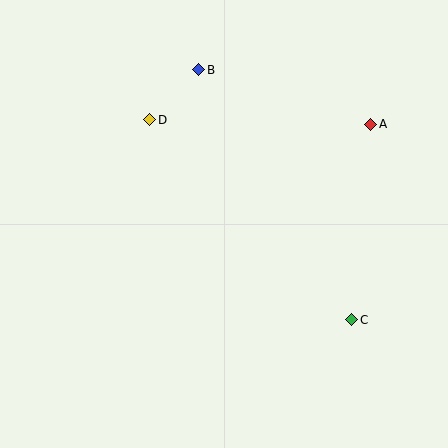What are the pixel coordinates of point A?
Point A is at (371, 124).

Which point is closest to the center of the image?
Point D at (150, 120) is closest to the center.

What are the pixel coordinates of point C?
Point C is at (352, 320).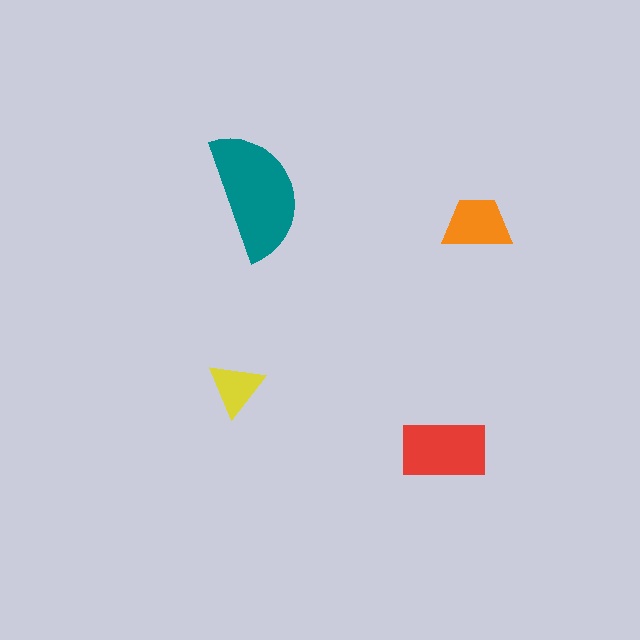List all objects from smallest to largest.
The yellow triangle, the orange trapezoid, the red rectangle, the teal semicircle.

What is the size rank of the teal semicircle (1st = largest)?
1st.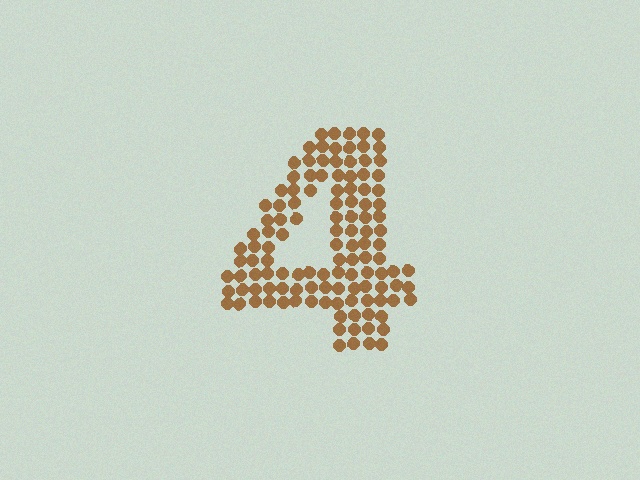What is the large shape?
The large shape is the digit 4.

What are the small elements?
The small elements are circles.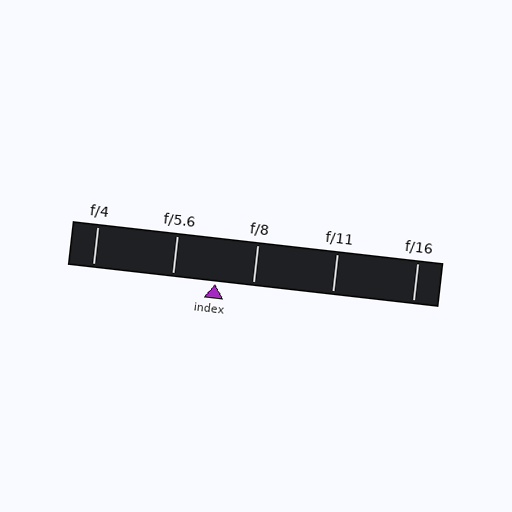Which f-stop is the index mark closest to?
The index mark is closest to f/8.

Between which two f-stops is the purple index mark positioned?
The index mark is between f/5.6 and f/8.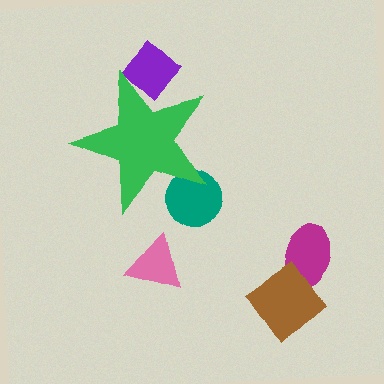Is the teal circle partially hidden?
Yes, the teal circle is partially hidden behind the green star.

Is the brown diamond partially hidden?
No, the brown diamond is fully visible.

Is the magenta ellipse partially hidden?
No, the magenta ellipse is fully visible.